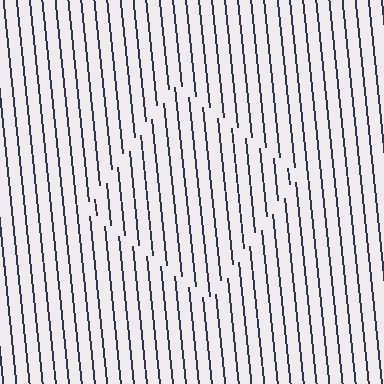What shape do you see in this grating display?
An illusory square. The interior of the shape contains the same grating, shifted by half a period — the contour is defined by the phase discontinuity where line-ends from the inner and outer gratings abut.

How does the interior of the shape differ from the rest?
The interior of the shape contains the same grating, shifted by half a period — the contour is defined by the phase discontinuity where line-ends from the inner and outer gratings abut.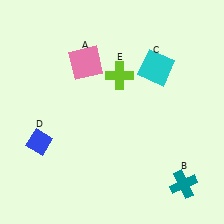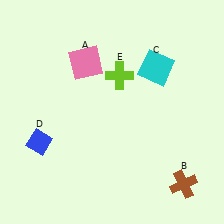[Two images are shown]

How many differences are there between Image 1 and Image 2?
There is 1 difference between the two images.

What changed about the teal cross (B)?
In Image 1, B is teal. In Image 2, it changed to brown.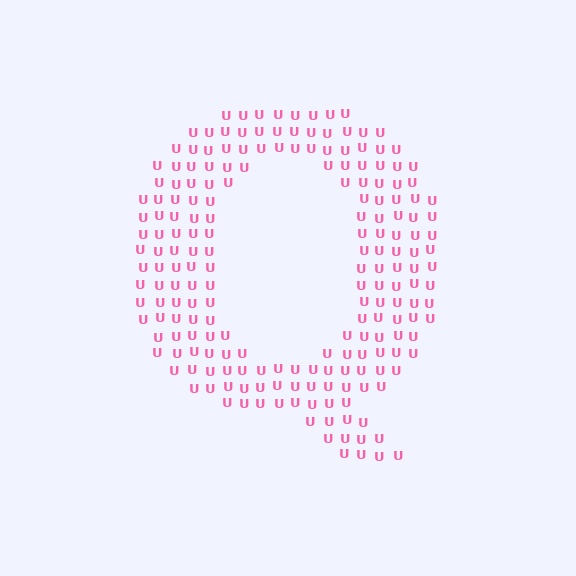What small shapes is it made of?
It is made of small letter U's.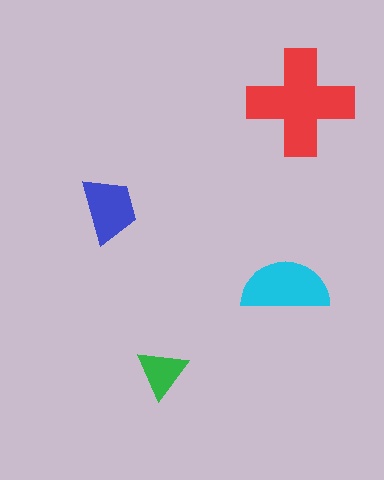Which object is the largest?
The red cross.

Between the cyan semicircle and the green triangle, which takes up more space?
The cyan semicircle.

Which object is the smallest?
The green triangle.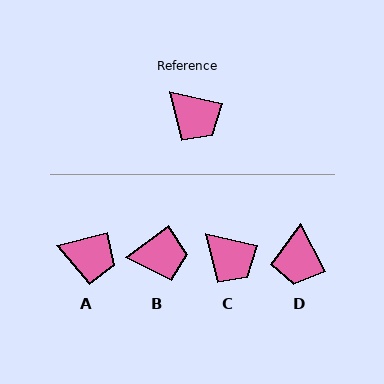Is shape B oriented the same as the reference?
No, it is off by about 50 degrees.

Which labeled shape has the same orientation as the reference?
C.